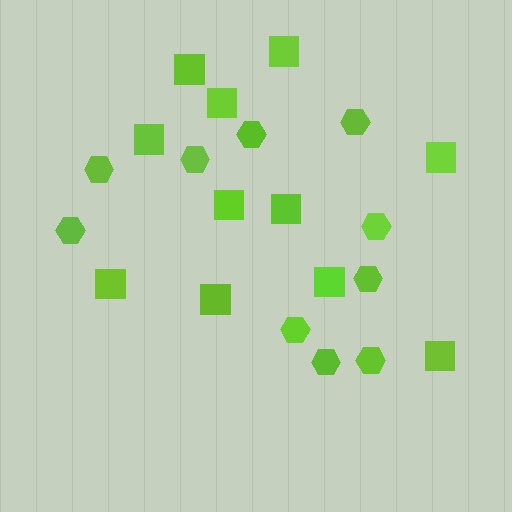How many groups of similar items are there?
There are 2 groups: one group of squares (11) and one group of hexagons (10).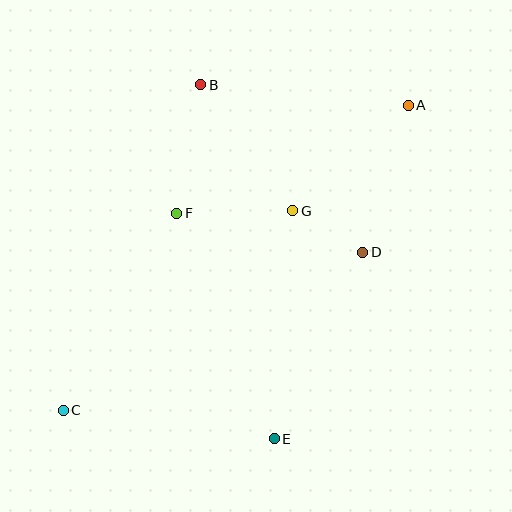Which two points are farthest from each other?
Points A and C are farthest from each other.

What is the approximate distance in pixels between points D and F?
The distance between D and F is approximately 190 pixels.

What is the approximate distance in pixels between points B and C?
The distance between B and C is approximately 354 pixels.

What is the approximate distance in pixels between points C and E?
The distance between C and E is approximately 213 pixels.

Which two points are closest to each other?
Points D and G are closest to each other.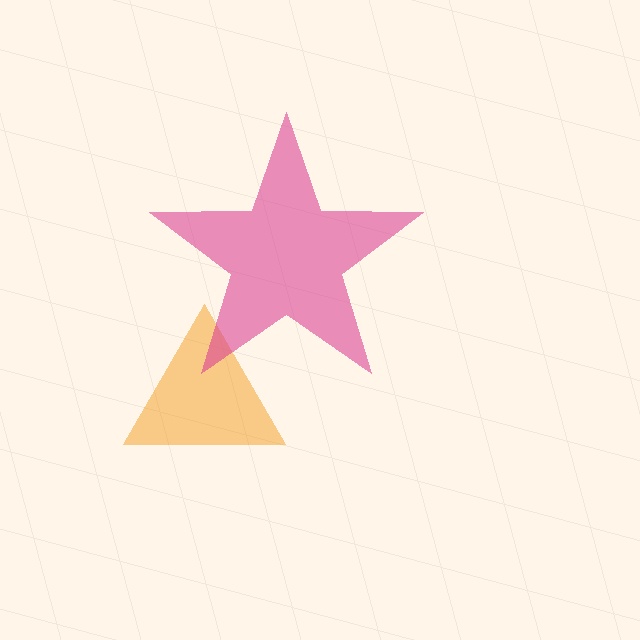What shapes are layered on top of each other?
The layered shapes are: an orange triangle, a magenta star.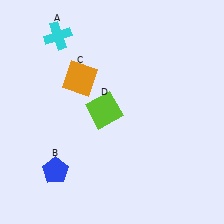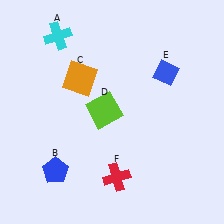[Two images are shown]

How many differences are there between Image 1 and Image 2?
There are 2 differences between the two images.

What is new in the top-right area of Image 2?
A blue diamond (E) was added in the top-right area of Image 2.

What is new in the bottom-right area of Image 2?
A red cross (F) was added in the bottom-right area of Image 2.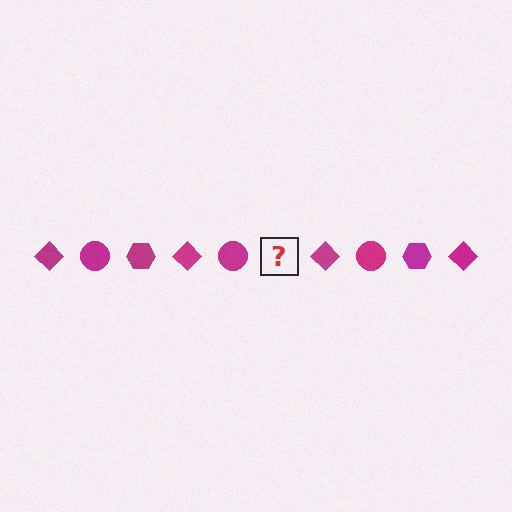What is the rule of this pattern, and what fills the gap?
The rule is that the pattern cycles through diamond, circle, hexagon shapes in magenta. The gap should be filled with a magenta hexagon.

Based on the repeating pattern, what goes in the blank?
The blank should be a magenta hexagon.